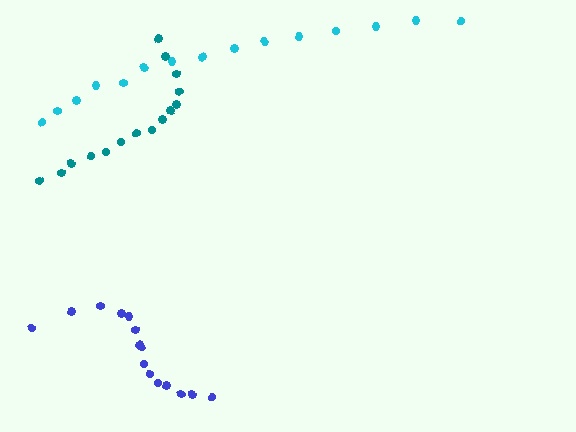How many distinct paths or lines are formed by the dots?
There are 3 distinct paths.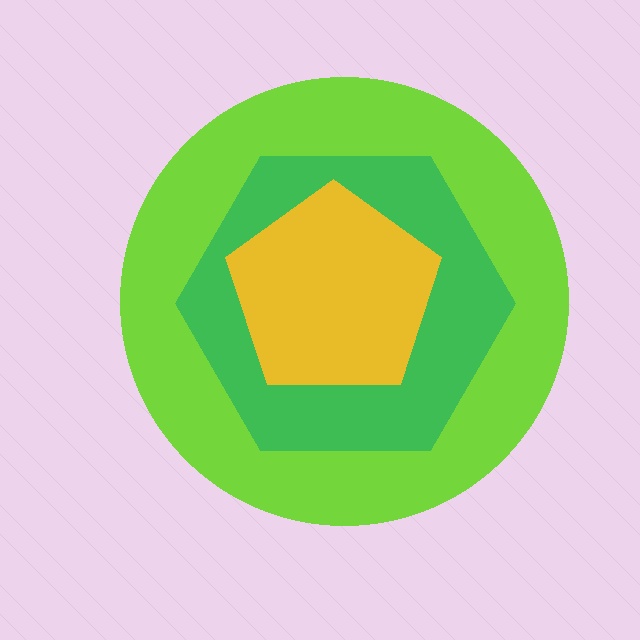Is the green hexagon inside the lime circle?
Yes.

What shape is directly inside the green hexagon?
The yellow pentagon.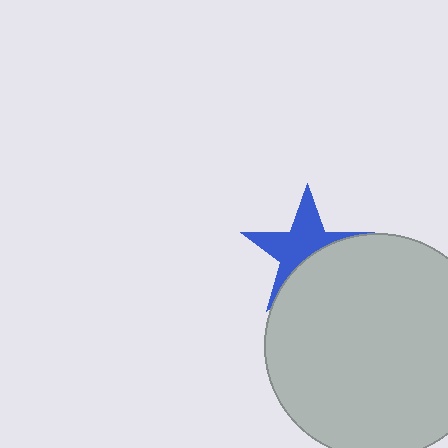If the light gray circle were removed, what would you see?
You would see the complete blue star.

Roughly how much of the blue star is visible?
About half of it is visible (roughly 56%).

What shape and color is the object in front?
The object in front is a light gray circle.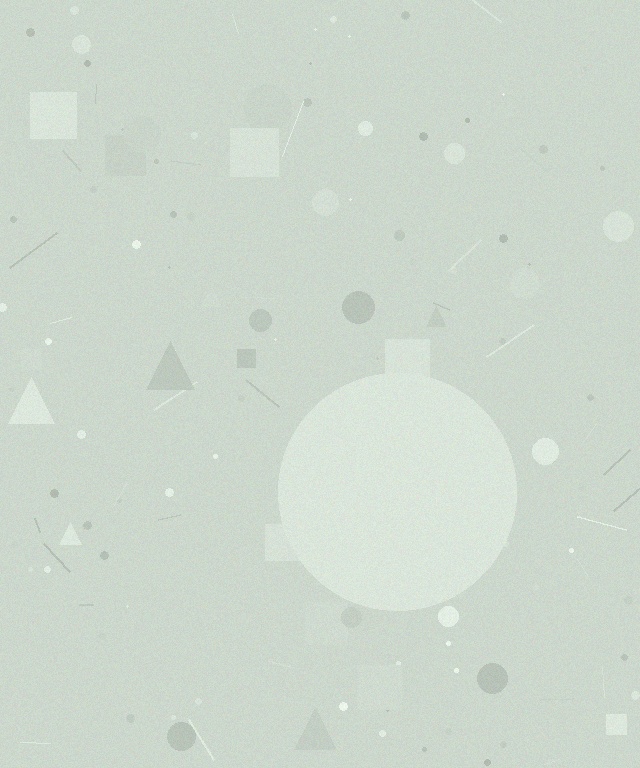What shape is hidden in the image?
A circle is hidden in the image.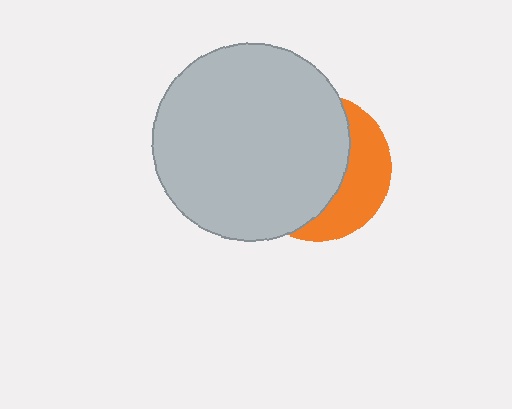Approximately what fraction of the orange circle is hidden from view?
Roughly 66% of the orange circle is hidden behind the light gray circle.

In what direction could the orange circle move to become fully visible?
The orange circle could move right. That would shift it out from behind the light gray circle entirely.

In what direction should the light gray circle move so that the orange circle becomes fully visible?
The light gray circle should move left. That is the shortest direction to clear the overlap and leave the orange circle fully visible.